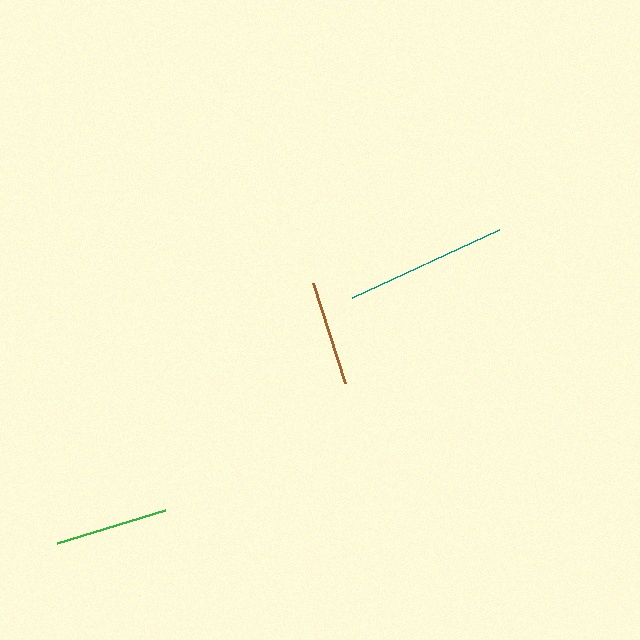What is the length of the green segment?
The green segment is approximately 112 pixels long.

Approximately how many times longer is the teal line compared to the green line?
The teal line is approximately 1.4 times the length of the green line.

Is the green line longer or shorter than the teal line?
The teal line is longer than the green line.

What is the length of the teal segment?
The teal segment is approximately 161 pixels long.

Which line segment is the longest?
The teal line is the longest at approximately 161 pixels.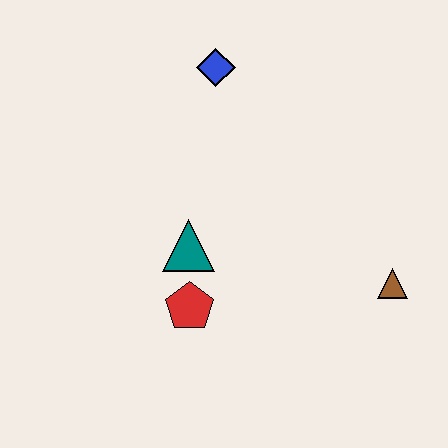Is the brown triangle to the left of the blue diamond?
No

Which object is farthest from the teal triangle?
The brown triangle is farthest from the teal triangle.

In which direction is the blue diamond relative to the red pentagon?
The blue diamond is above the red pentagon.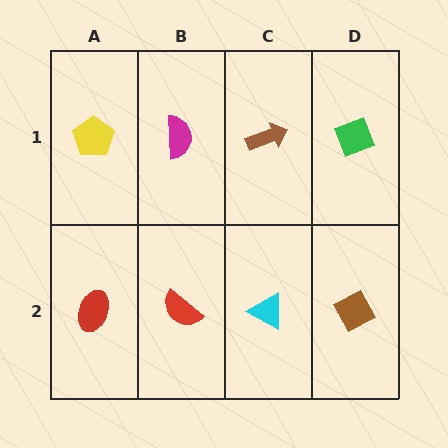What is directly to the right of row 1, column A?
A magenta semicircle.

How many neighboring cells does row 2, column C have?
3.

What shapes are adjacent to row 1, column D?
A brown diamond (row 2, column D), a brown arrow (row 1, column C).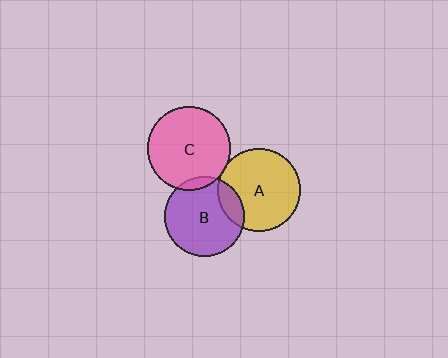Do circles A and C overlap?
Yes.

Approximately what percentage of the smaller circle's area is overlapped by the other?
Approximately 5%.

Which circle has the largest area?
Circle C (pink).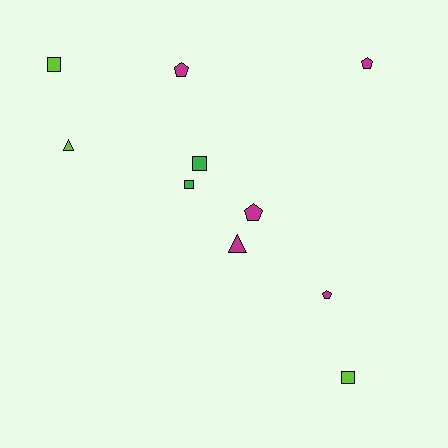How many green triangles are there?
There are no green triangles.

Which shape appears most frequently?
Square, with 4 objects.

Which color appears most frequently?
Magenta, with 5 objects.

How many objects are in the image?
There are 10 objects.